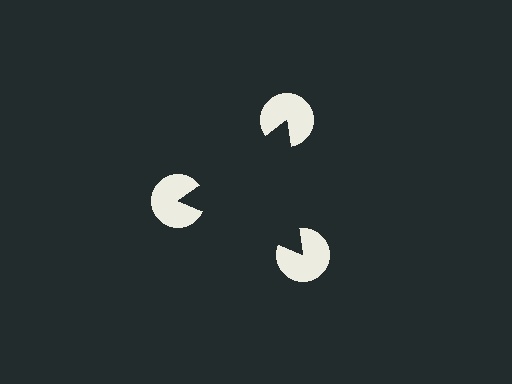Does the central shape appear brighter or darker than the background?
It typically appears slightly darker than the background, even though no actual brightness change is drawn.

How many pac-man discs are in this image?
There are 3 — one at each vertex of the illusory triangle.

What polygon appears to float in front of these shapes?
An illusory triangle — its edges are inferred from the aligned wedge cuts in the pac-man discs, not physically drawn.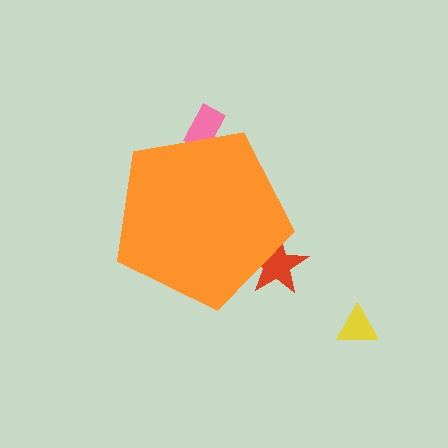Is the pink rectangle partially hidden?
Yes, the pink rectangle is partially hidden behind the orange pentagon.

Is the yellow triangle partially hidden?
No, the yellow triangle is fully visible.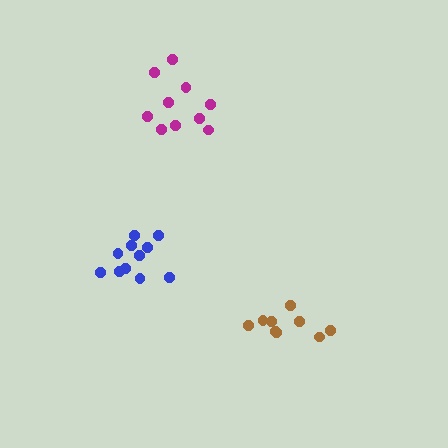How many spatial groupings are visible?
There are 3 spatial groupings.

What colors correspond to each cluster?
The clusters are colored: magenta, blue, brown.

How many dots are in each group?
Group 1: 10 dots, Group 2: 11 dots, Group 3: 9 dots (30 total).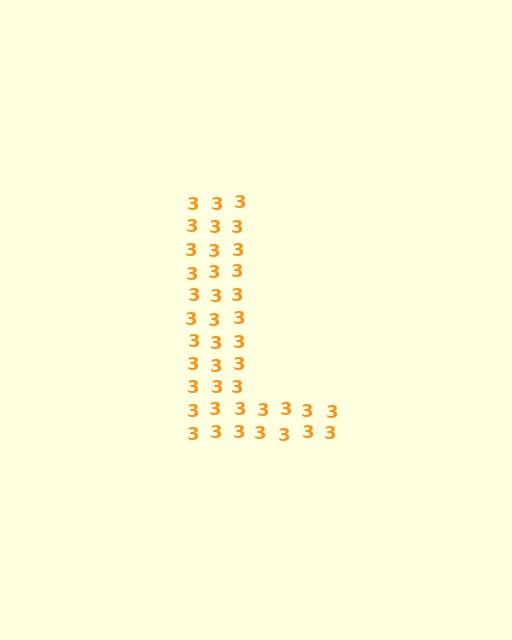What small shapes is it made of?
It is made of small digit 3's.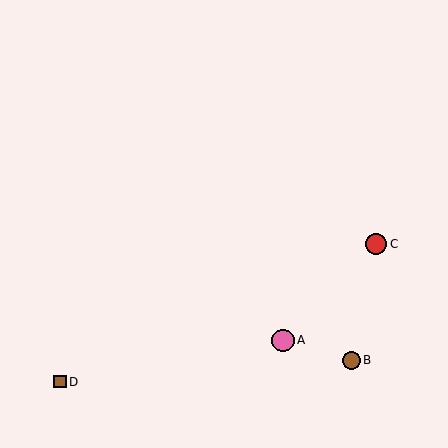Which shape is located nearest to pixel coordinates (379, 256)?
The red circle (labeled C) at (376, 244) is nearest to that location.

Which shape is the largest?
The pink circle (labeled A) is the largest.